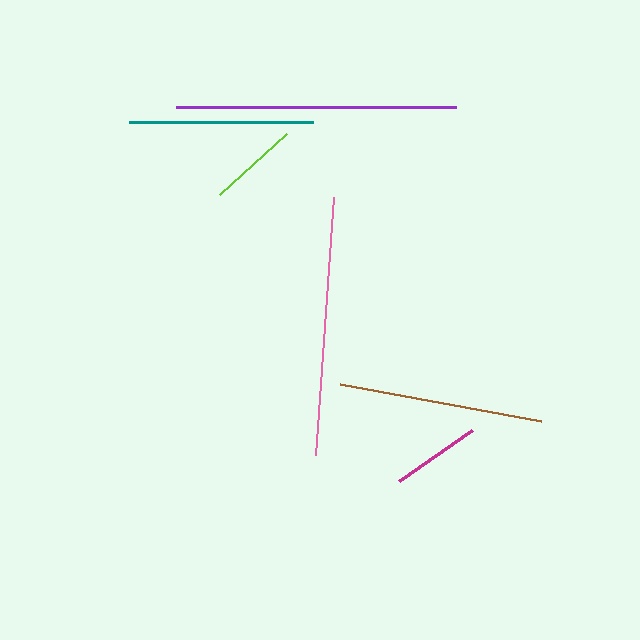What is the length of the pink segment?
The pink segment is approximately 259 pixels long.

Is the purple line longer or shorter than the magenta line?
The purple line is longer than the magenta line.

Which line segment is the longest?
The purple line is the longest at approximately 279 pixels.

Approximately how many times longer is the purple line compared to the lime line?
The purple line is approximately 3.1 times the length of the lime line.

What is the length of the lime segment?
The lime segment is approximately 90 pixels long.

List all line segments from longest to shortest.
From longest to shortest: purple, pink, brown, teal, lime, magenta.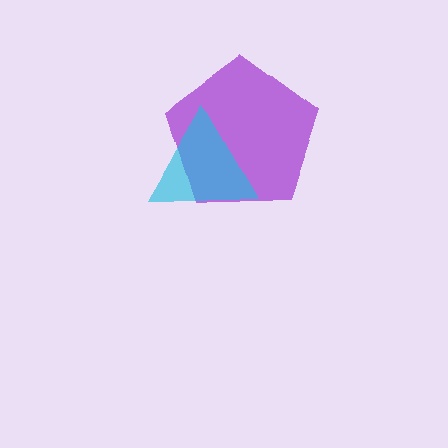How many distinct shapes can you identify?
There are 2 distinct shapes: a purple pentagon, a cyan triangle.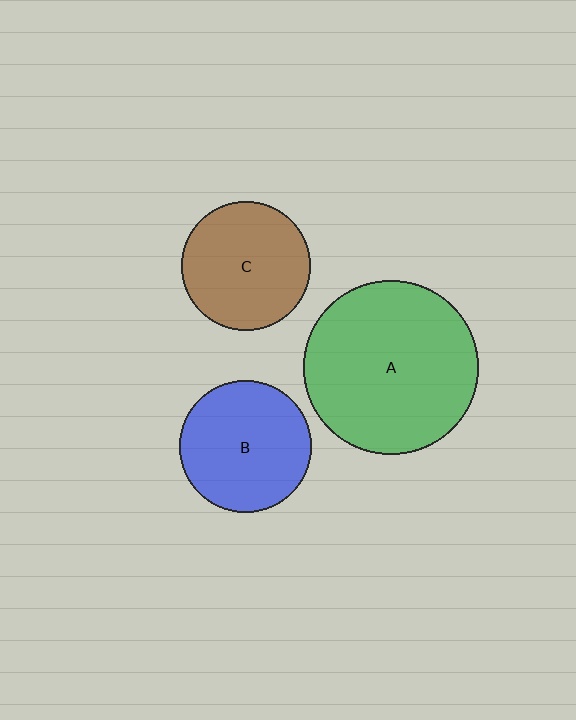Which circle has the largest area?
Circle A (green).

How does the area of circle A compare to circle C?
Approximately 1.8 times.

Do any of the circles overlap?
No, none of the circles overlap.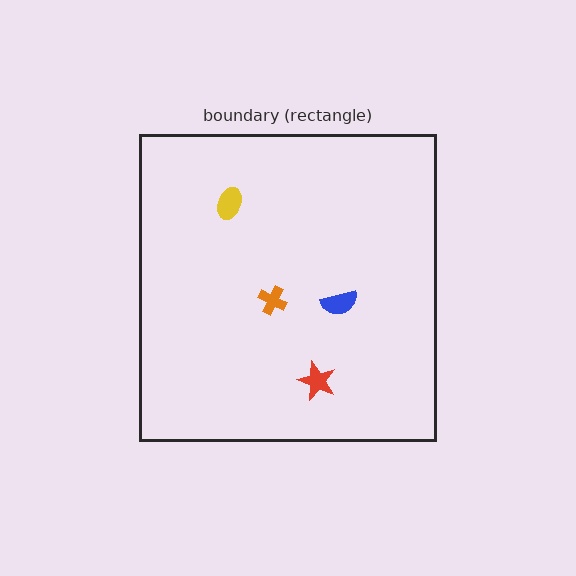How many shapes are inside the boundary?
4 inside, 0 outside.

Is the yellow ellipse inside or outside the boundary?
Inside.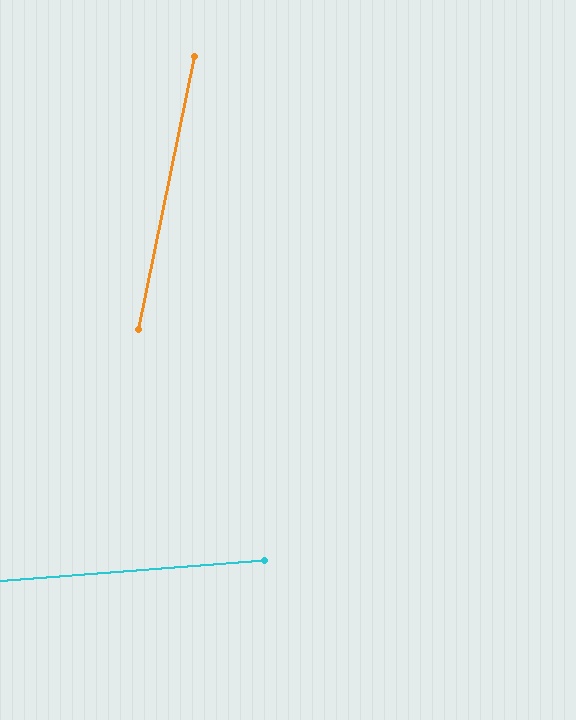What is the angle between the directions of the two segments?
Approximately 74 degrees.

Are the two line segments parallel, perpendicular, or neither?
Neither parallel nor perpendicular — they differ by about 74°.